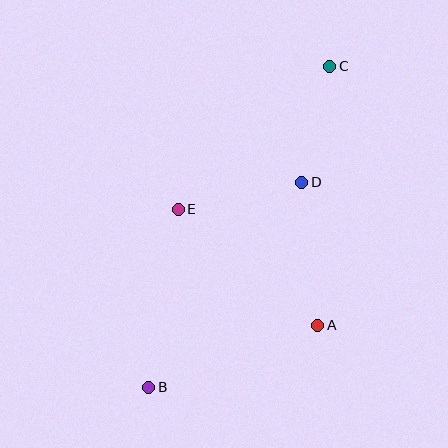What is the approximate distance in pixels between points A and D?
The distance between A and D is approximately 144 pixels.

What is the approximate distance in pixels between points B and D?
The distance between B and D is approximately 256 pixels.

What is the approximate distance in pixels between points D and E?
The distance between D and E is approximately 126 pixels.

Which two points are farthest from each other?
Points B and C are farthest from each other.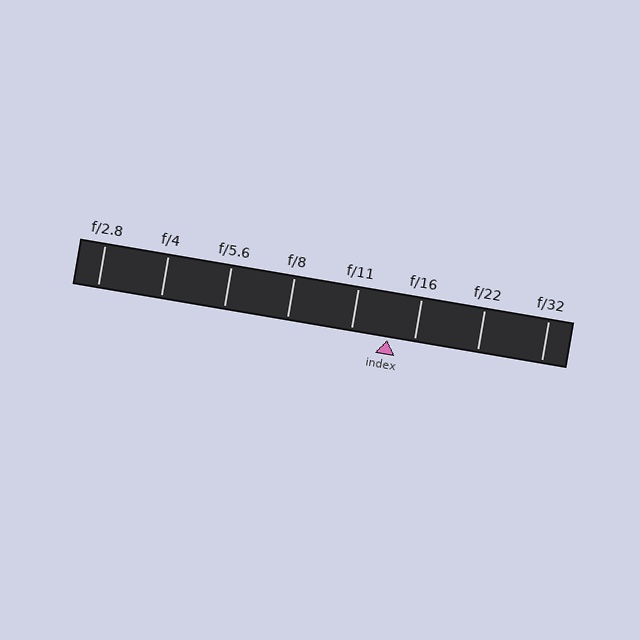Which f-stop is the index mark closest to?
The index mark is closest to f/16.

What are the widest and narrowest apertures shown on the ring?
The widest aperture shown is f/2.8 and the narrowest is f/32.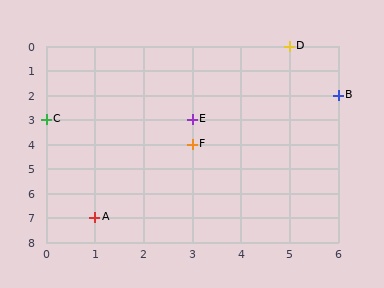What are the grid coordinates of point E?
Point E is at grid coordinates (3, 3).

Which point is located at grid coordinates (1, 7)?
Point A is at (1, 7).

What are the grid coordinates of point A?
Point A is at grid coordinates (1, 7).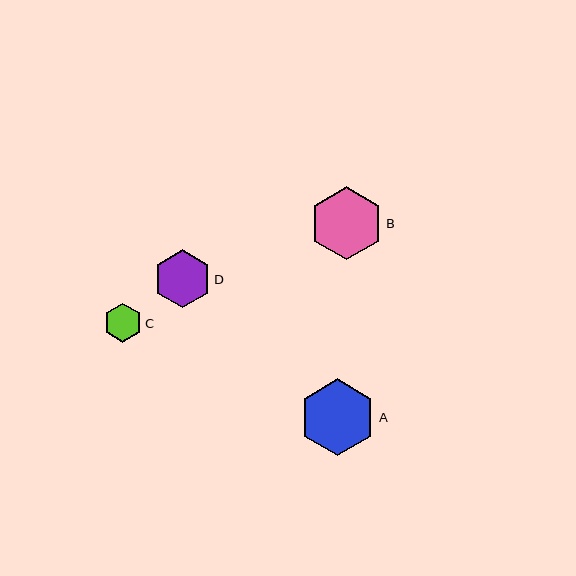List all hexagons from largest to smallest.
From largest to smallest: A, B, D, C.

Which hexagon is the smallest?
Hexagon C is the smallest with a size of approximately 39 pixels.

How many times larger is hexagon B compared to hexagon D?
Hexagon B is approximately 1.3 times the size of hexagon D.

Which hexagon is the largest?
Hexagon A is the largest with a size of approximately 77 pixels.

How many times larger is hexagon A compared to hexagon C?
Hexagon A is approximately 2.0 times the size of hexagon C.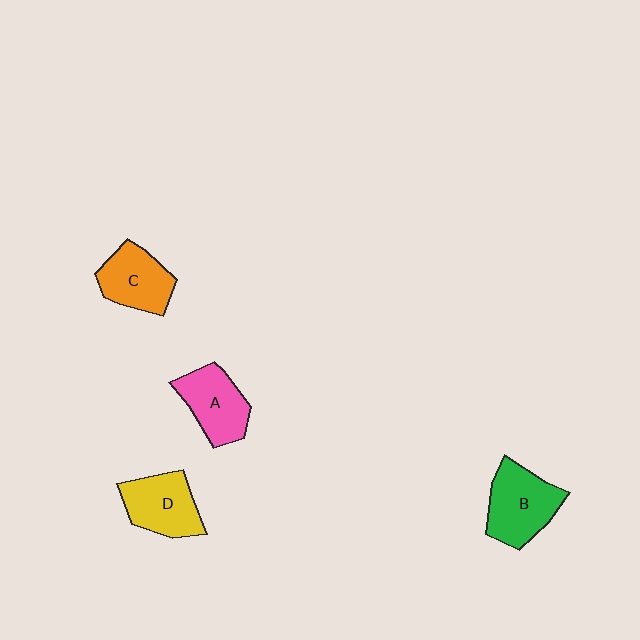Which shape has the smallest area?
Shape C (orange).